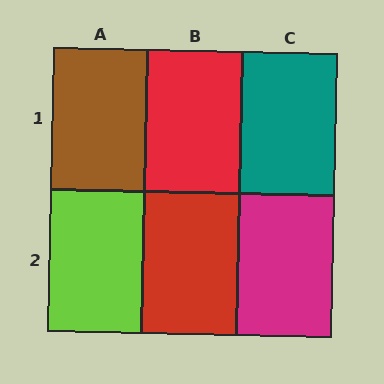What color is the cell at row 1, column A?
Brown.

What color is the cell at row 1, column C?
Teal.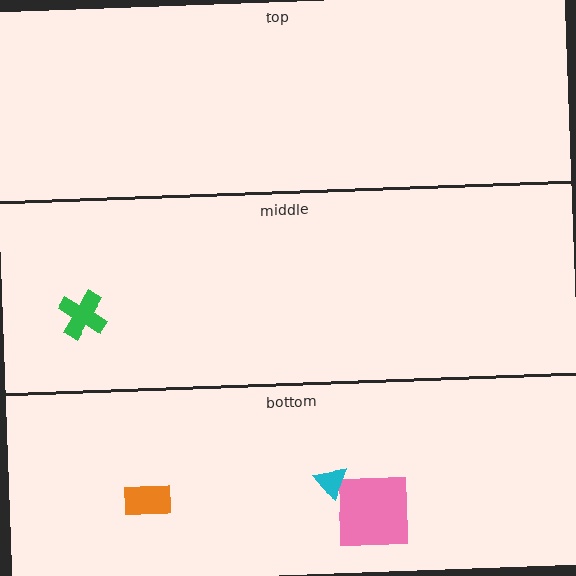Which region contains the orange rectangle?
The bottom region.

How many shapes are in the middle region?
1.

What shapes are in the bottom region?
The pink square, the orange rectangle, the cyan triangle.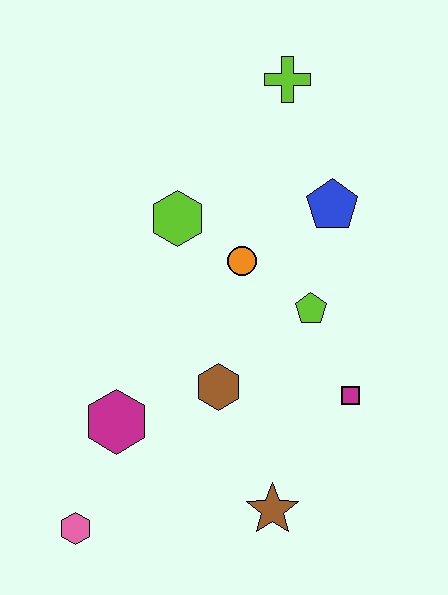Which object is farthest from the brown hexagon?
The lime cross is farthest from the brown hexagon.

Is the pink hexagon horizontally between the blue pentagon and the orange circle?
No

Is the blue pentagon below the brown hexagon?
No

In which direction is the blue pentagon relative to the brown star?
The blue pentagon is above the brown star.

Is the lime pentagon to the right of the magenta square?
No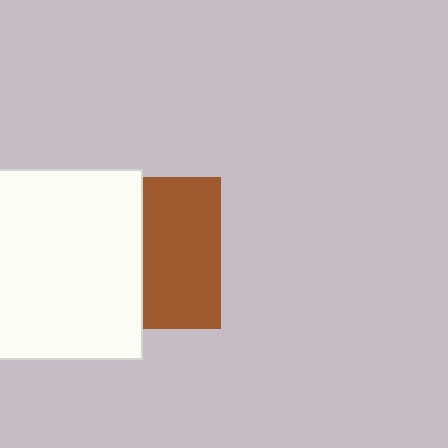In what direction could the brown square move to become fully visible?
The brown square could move right. That would shift it out from behind the white rectangle entirely.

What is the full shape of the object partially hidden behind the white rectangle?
The partially hidden object is a brown square.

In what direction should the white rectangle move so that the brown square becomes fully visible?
The white rectangle should move left. That is the shortest direction to clear the overlap and leave the brown square fully visible.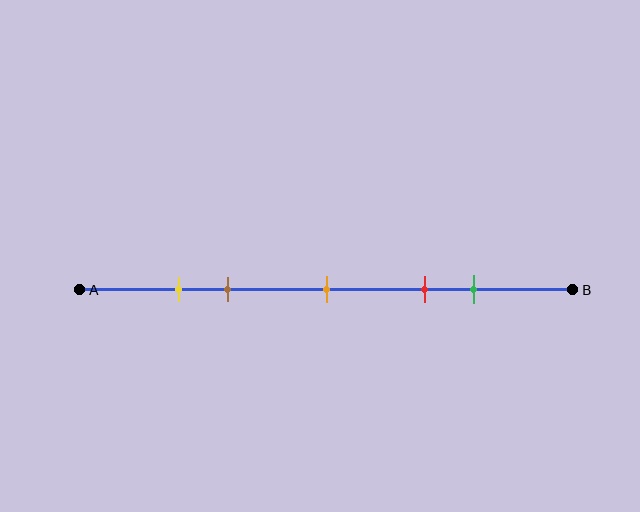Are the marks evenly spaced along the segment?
No, the marks are not evenly spaced.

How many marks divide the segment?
There are 5 marks dividing the segment.